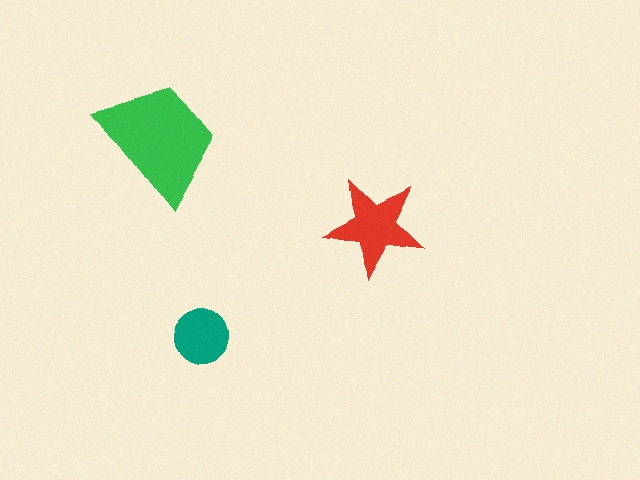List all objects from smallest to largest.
The teal circle, the red star, the green trapezoid.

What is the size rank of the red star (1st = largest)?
2nd.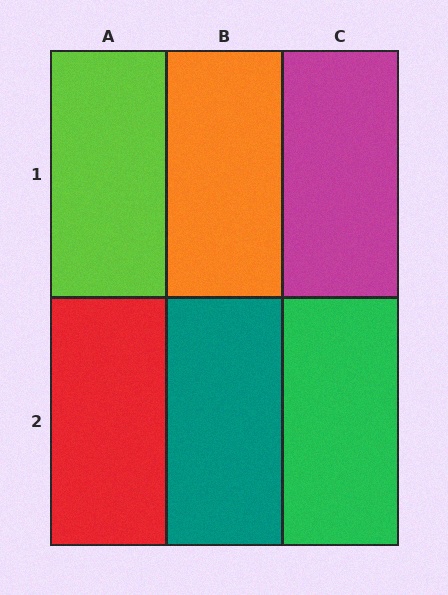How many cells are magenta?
1 cell is magenta.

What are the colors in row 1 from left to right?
Lime, orange, magenta.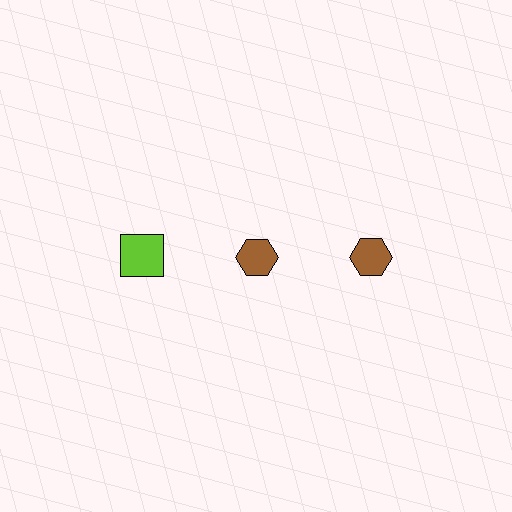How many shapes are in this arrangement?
There are 3 shapes arranged in a grid pattern.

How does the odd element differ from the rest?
It differs in both color (lime instead of brown) and shape (square instead of hexagon).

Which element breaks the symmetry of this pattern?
The lime square in the top row, leftmost column breaks the symmetry. All other shapes are brown hexagons.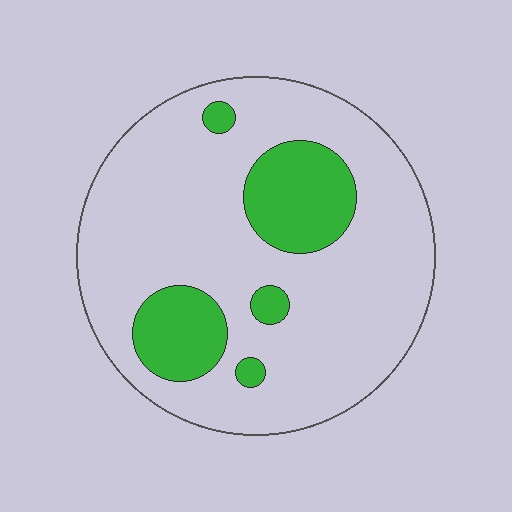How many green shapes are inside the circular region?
5.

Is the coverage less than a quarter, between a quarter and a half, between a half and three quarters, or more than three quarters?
Less than a quarter.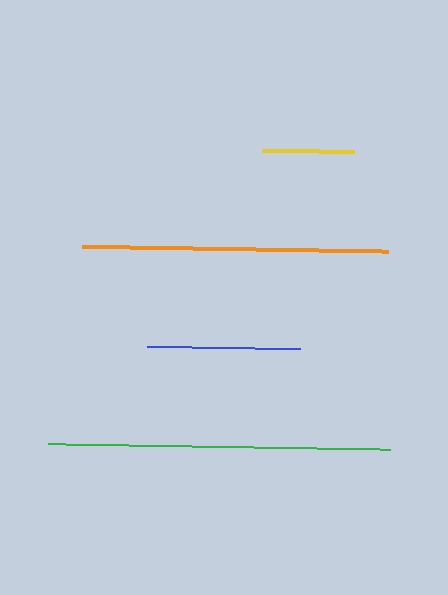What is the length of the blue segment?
The blue segment is approximately 154 pixels long.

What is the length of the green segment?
The green segment is approximately 342 pixels long.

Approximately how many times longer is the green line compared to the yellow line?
The green line is approximately 3.7 times the length of the yellow line.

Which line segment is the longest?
The green line is the longest at approximately 342 pixels.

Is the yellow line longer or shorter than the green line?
The green line is longer than the yellow line.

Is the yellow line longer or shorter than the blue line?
The blue line is longer than the yellow line.